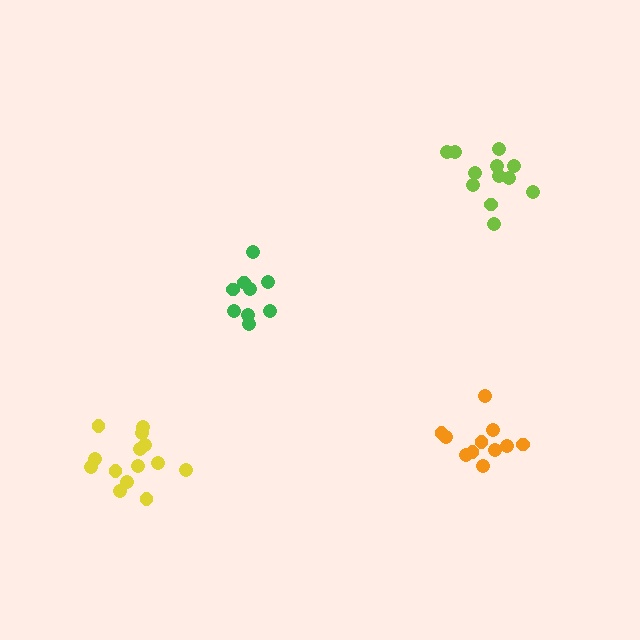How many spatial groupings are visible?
There are 4 spatial groupings.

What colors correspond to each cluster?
The clusters are colored: yellow, orange, lime, green.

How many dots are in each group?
Group 1: 14 dots, Group 2: 11 dots, Group 3: 12 dots, Group 4: 9 dots (46 total).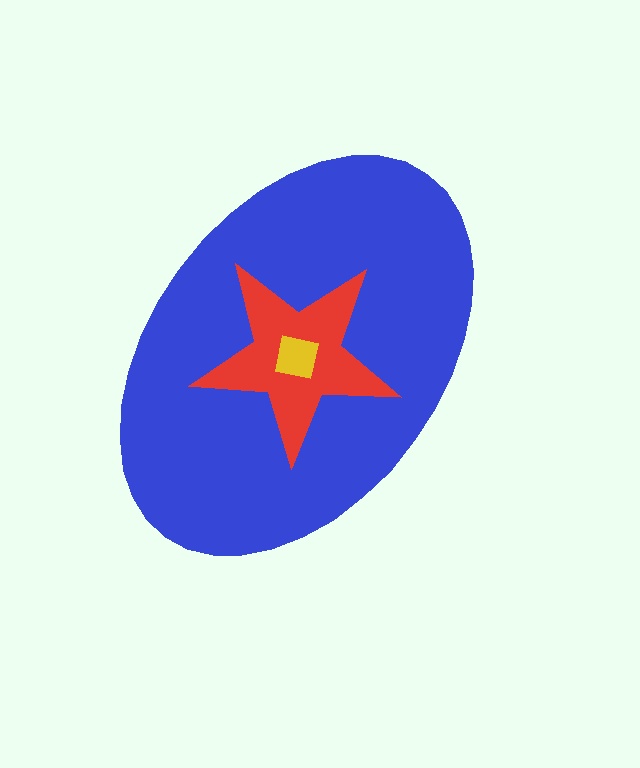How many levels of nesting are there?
3.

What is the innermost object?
The yellow square.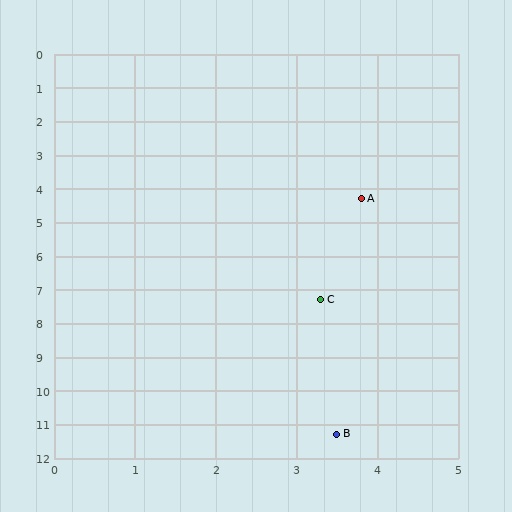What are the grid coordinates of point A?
Point A is at approximately (3.8, 4.3).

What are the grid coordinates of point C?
Point C is at approximately (3.3, 7.3).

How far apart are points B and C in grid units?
Points B and C are about 4.0 grid units apart.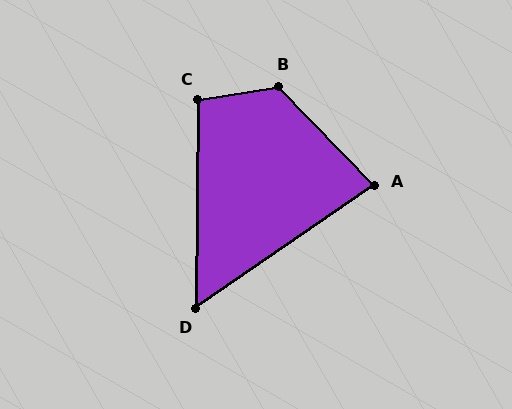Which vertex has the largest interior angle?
B, at approximately 125 degrees.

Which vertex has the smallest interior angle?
D, at approximately 55 degrees.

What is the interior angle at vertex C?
Approximately 99 degrees (obtuse).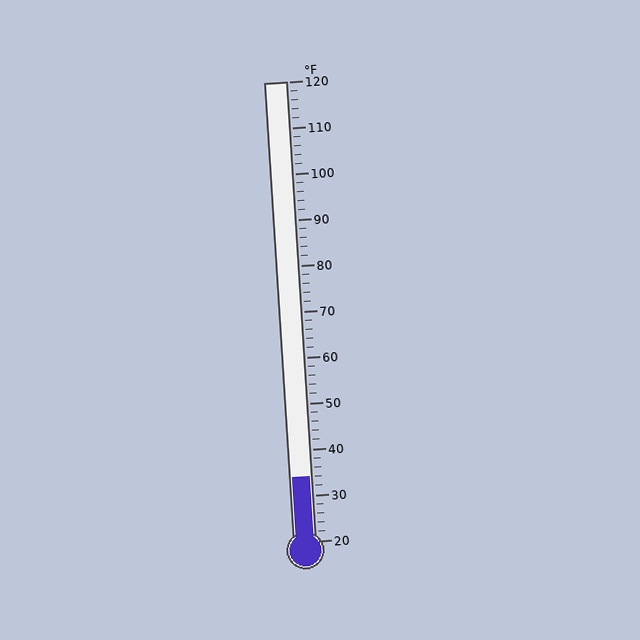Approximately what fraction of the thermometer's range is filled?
The thermometer is filled to approximately 15% of its range.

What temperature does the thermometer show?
The thermometer shows approximately 34°F.